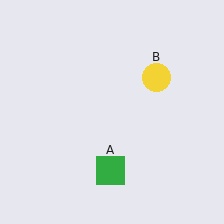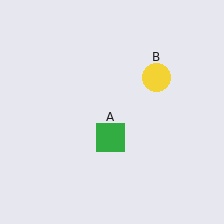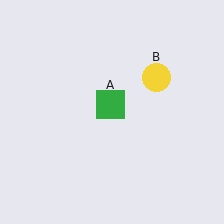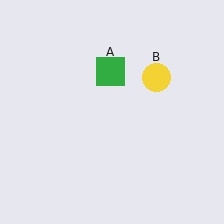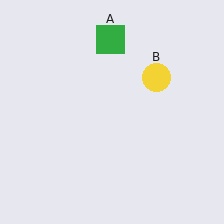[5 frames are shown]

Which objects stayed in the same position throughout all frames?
Yellow circle (object B) remained stationary.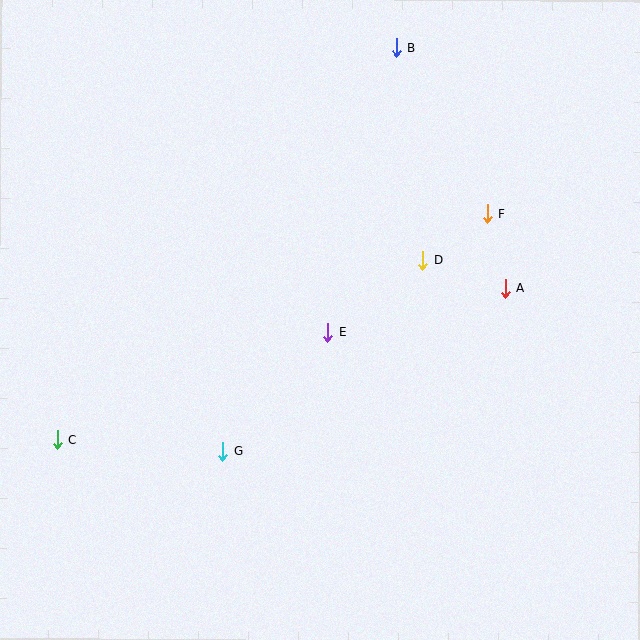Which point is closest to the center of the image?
Point E at (328, 332) is closest to the center.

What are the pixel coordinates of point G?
Point G is at (223, 451).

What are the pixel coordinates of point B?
Point B is at (396, 47).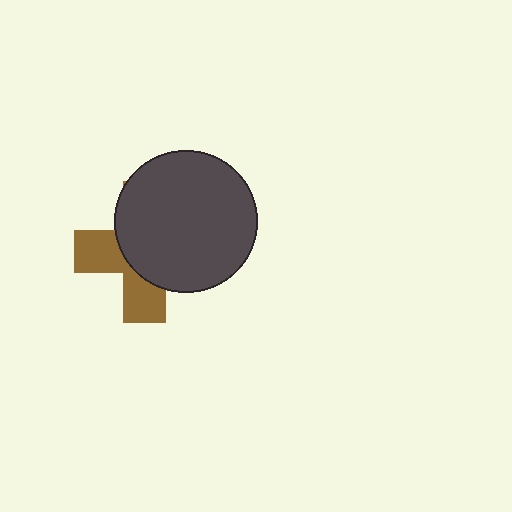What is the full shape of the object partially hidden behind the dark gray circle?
The partially hidden object is a brown cross.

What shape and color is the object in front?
The object in front is a dark gray circle.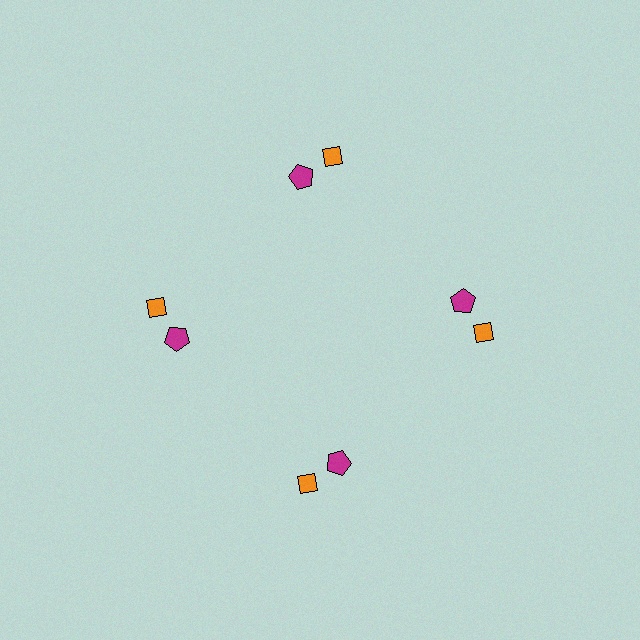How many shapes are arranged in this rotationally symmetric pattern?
There are 8 shapes, arranged in 4 groups of 2.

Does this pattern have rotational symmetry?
Yes, this pattern has 4-fold rotational symmetry. It looks the same after rotating 90 degrees around the center.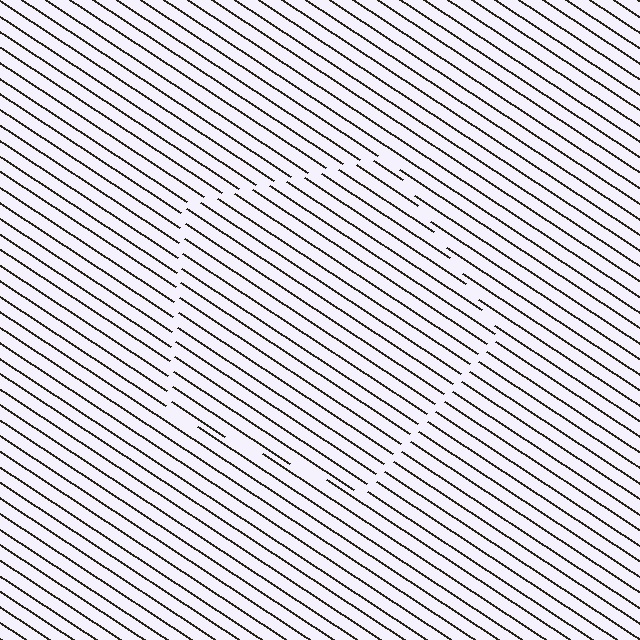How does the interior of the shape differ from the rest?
The interior of the shape contains the same grating, shifted by half a period — the contour is defined by the phase discontinuity where line-ends from the inner and outer gratings abut.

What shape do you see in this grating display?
An illusory pentagon. The interior of the shape contains the same grating, shifted by half a period — the contour is defined by the phase discontinuity where line-ends from the inner and outer gratings abut.